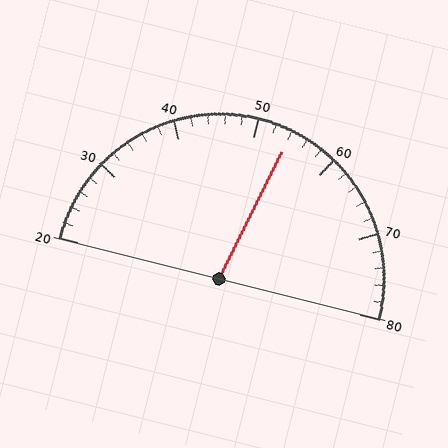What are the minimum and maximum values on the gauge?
The gauge ranges from 20 to 80.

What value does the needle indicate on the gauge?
The needle indicates approximately 54.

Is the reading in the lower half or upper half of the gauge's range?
The reading is in the upper half of the range (20 to 80).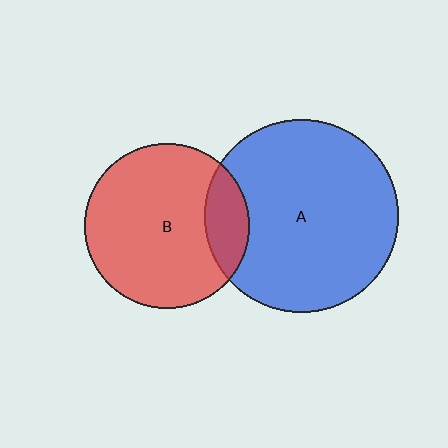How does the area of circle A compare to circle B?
Approximately 1.4 times.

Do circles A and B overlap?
Yes.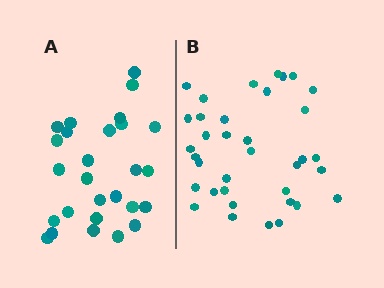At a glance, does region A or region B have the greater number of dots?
Region B (the right region) has more dots.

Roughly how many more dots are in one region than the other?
Region B has roughly 8 or so more dots than region A.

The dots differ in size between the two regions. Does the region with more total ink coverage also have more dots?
No. Region A has more total ink coverage because its dots are larger, but region B actually contains more individual dots. Total area can be misleading — the number of items is what matters here.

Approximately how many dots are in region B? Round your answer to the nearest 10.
About 40 dots. (The exact count is 36, which rounds to 40.)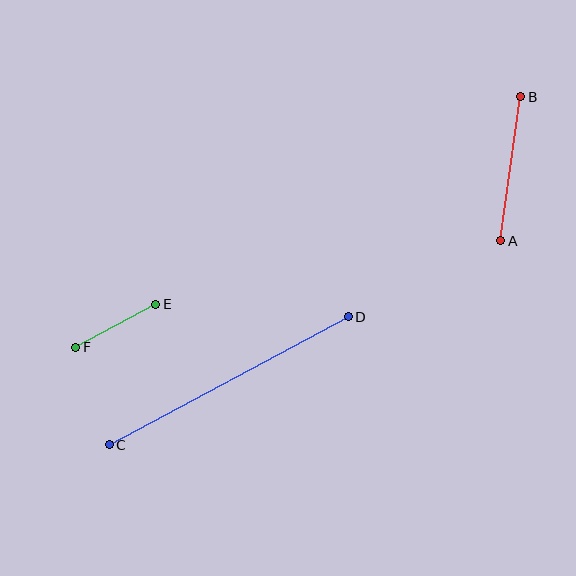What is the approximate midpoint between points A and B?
The midpoint is at approximately (511, 169) pixels.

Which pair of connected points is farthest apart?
Points C and D are farthest apart.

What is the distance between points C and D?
The distance is approximately 271 pixels.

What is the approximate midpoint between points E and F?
The midpoint is at approximately (116, 326) pixels.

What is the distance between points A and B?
The distance is approximately 145 pixels.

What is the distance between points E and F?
The distance is approximately 91 pixels.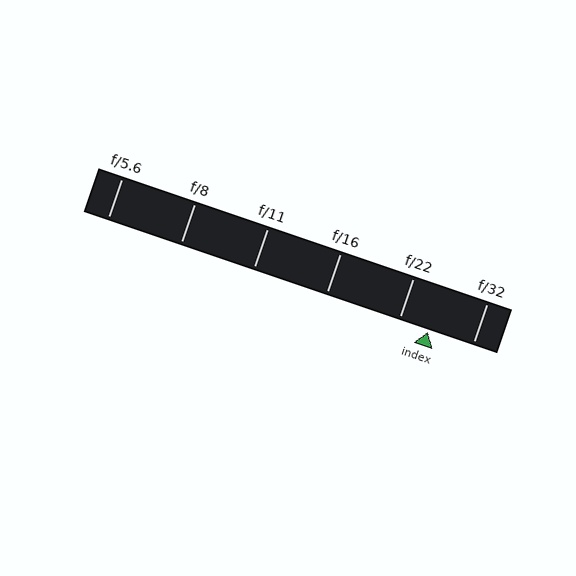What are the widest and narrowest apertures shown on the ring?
The widest aperture shown is f/5.6 and the narrowest is f/32.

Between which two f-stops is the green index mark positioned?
The index mark is between f/22 and f/32.